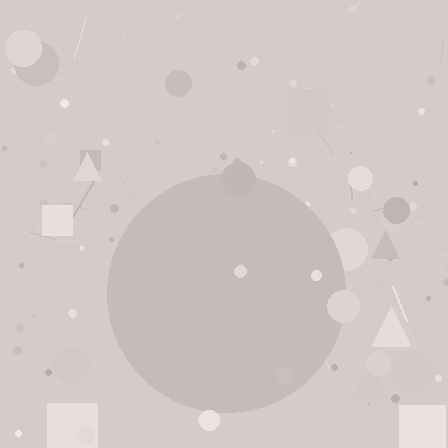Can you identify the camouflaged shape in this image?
The camouflaged shape is a circle.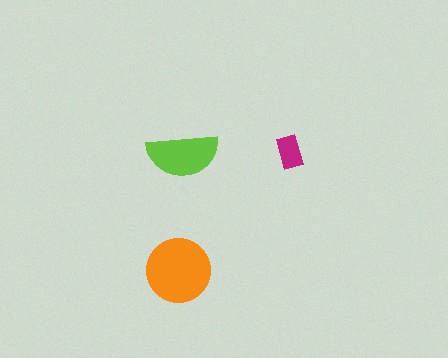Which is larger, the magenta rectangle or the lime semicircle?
The lime semicircle.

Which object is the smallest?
The magenta rectangle.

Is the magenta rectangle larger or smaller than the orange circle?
Smaller.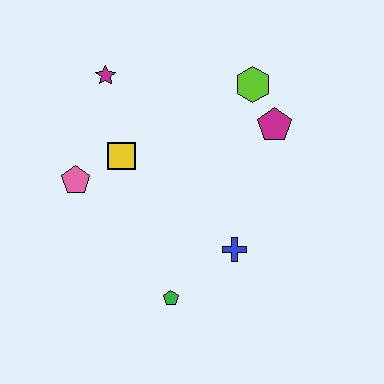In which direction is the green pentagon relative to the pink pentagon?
The green pentagon is below the pink pentagon.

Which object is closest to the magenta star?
The yellow square is closest to the magenta star.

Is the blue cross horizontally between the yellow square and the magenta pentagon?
Yes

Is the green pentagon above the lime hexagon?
No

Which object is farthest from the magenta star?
The green pentagon is farthest from the magenta star.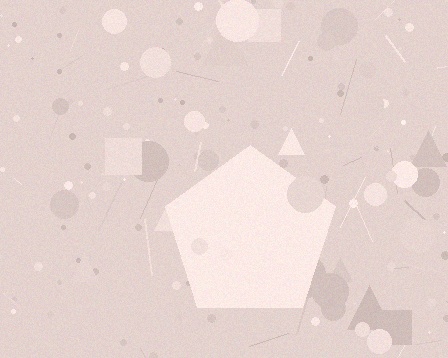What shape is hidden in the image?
A pentagon is hidden in the image.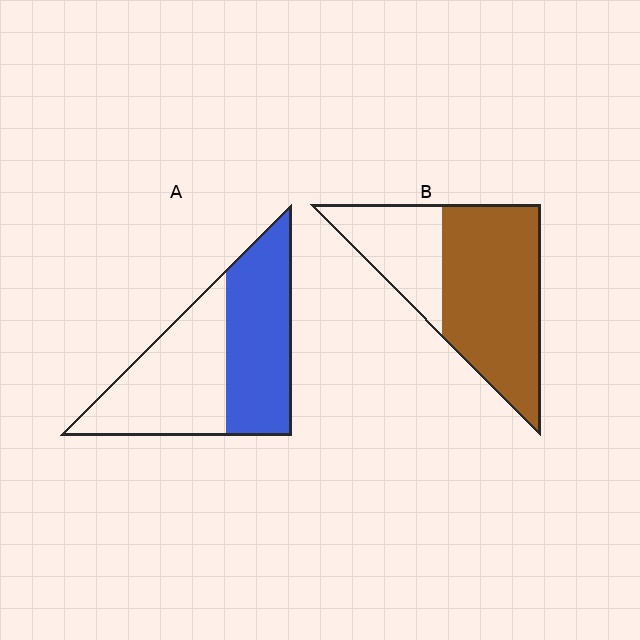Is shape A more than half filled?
Roughly half.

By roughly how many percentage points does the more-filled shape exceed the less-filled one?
By roughly 20 percentage points (B over A).